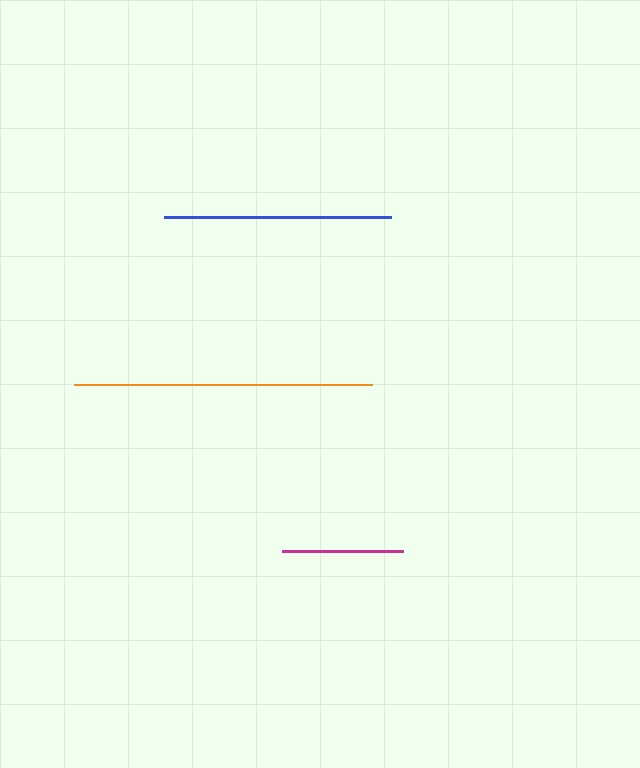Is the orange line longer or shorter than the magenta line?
The orange line is longer than the magenta line.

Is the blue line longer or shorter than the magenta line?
The blue line is longer than the magenta line.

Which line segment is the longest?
The orange line is the longest at approximately 298 pixels.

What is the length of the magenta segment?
The magenta segment is approximately 121 pixels long.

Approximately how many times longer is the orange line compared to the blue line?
The orange line is approximately 1.3 times the length of the blue line.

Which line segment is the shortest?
The magenta line is the shortest at approximately 121 pixels.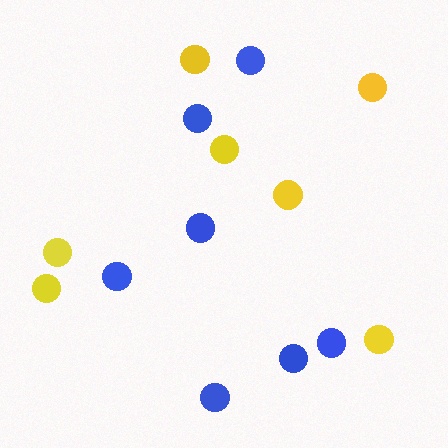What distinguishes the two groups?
There are 2 groups: one group of yellow circles (7) and one group of blue circles (7).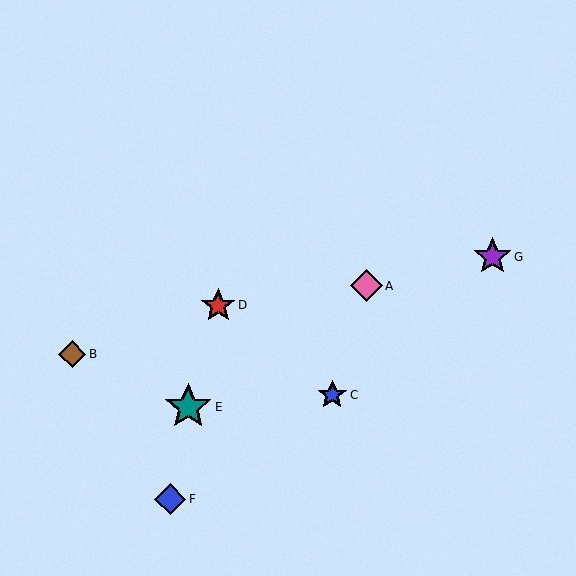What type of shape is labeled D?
Shape D is a red star.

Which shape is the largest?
The teal star (labeled E) is the largest.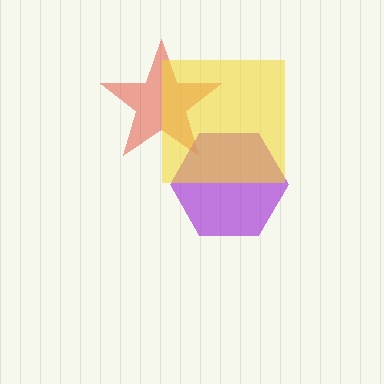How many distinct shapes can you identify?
There are 3 distinct shapes: a red star, a purple hexagon, a yellow square.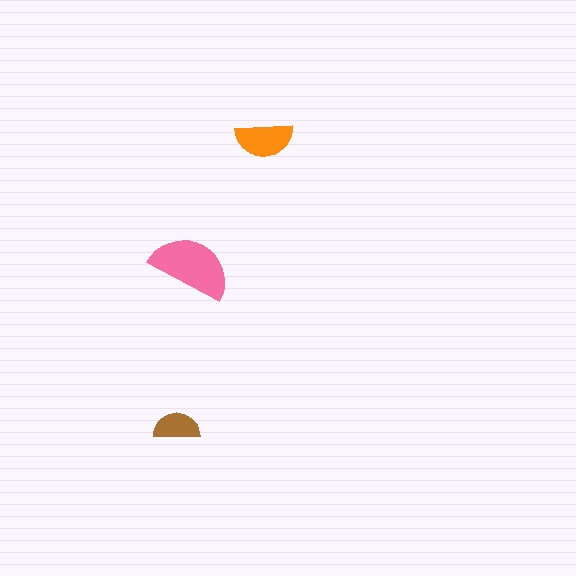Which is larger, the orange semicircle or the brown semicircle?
The orange one.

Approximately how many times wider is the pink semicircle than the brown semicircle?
About 2 times wider.